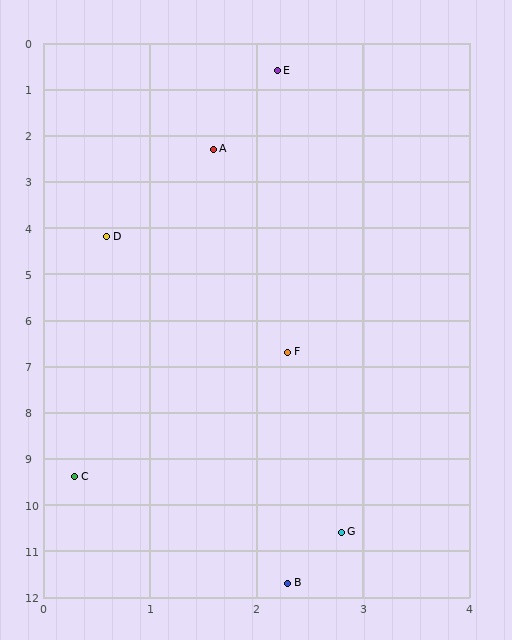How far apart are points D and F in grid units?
Points D and F are about 3.0 grid units apart.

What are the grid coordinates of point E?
Point E is at approximately (2.2, 0.6).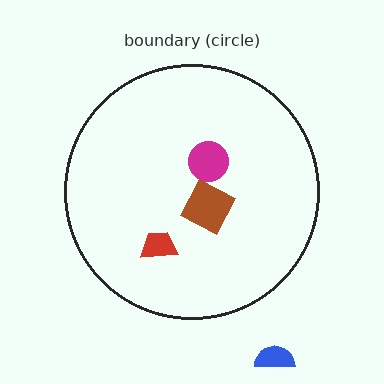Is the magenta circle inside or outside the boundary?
Inside.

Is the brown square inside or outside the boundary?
Inside.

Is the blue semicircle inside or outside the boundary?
Outside.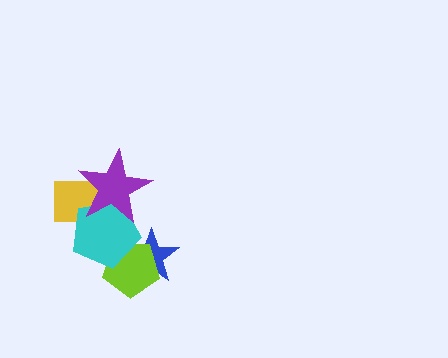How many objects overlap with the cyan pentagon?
4 objects overlap with the cyan pentagon.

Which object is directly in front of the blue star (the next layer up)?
The lime pentagon is directly in front of the blue star.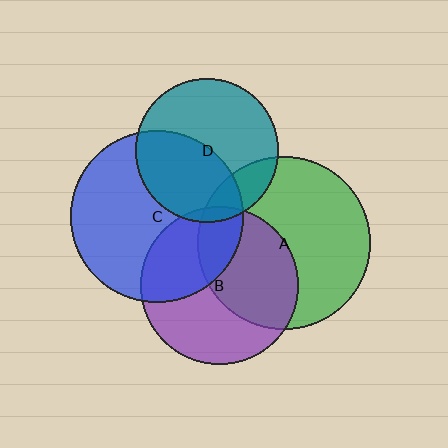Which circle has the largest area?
Circle A (green).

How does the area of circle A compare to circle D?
Approximately 1.5 times.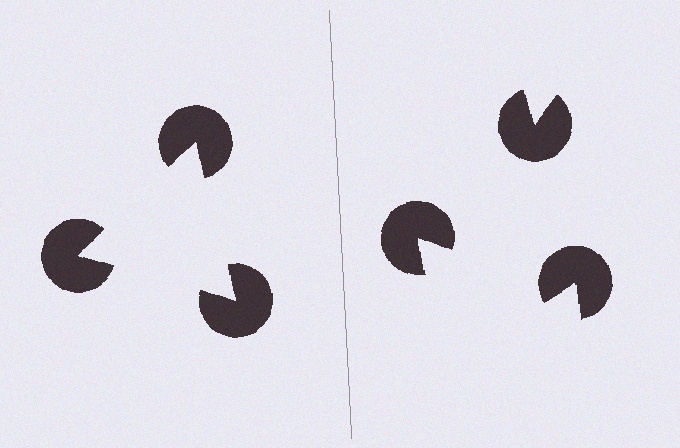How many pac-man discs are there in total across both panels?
6 — 3 on each side.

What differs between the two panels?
The pac-man discs are positioned identically on both sides; only the wedge orientations differ. On the left they align to a triangle; on the right they are misaligned.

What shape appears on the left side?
An illusory triangle.